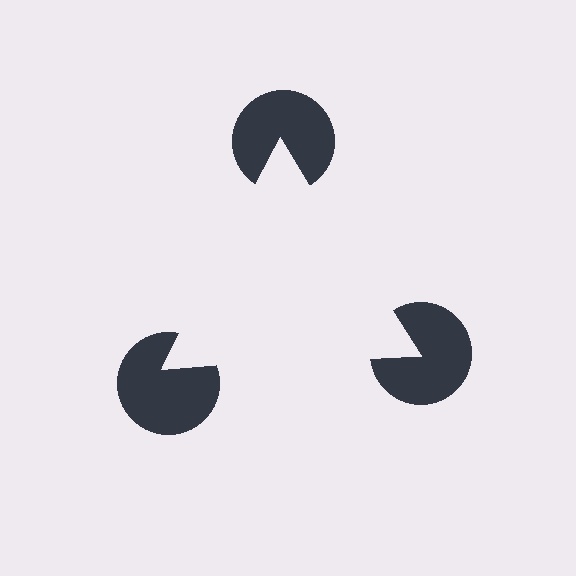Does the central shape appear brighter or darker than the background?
It typically appears slightly brighter than the background, even though no actual brightness change is drawn.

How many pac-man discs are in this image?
There are 3 — one at each vertex of the illusory triangle.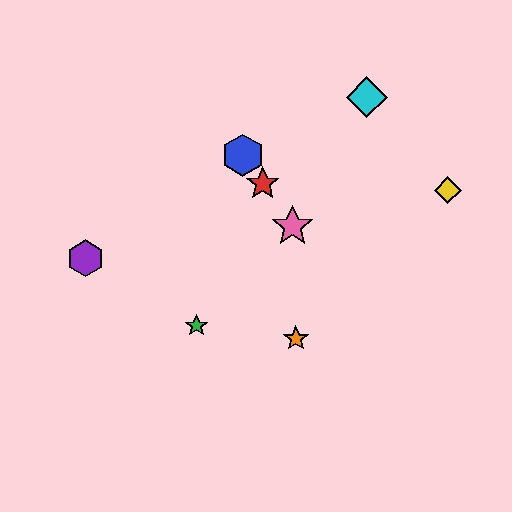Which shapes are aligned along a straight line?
The red star, the blue hexagon, the pink star are aligned along a straight line.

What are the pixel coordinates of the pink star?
The pink star is at (293, 226).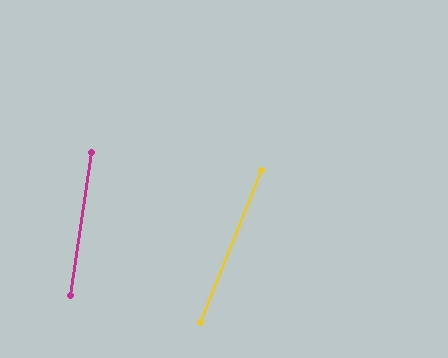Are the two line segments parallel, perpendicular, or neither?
Neither parallel nor perpendicular — they differ by about 13°.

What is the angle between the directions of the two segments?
Approximately 13 degrees.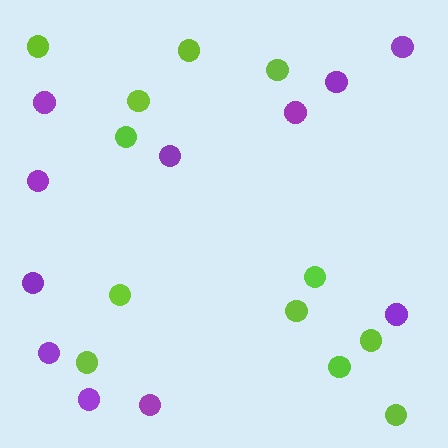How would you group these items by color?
There are 2 groups: one group of lime circles (12) and one group of purple circles (11).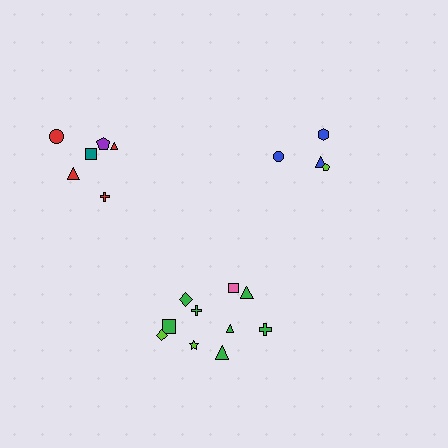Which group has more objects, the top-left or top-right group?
The top-left group.